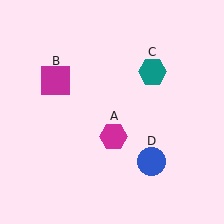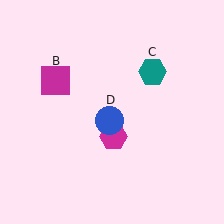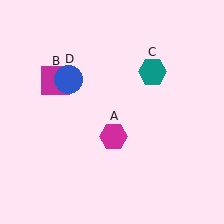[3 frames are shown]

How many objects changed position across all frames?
1 object changed position: blue circle (object D).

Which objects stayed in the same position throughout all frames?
Magenta hexagon (object A) and magenta square (object B) and teal hexagon (object C) remained stationary.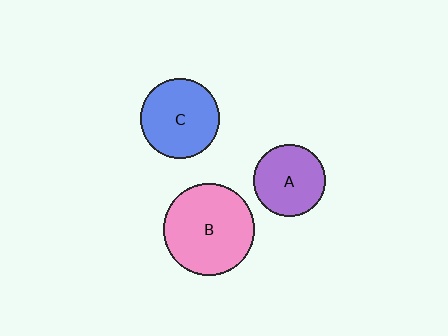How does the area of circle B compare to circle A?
Approximately 1.6 times.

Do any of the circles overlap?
No, none of the circles overlap.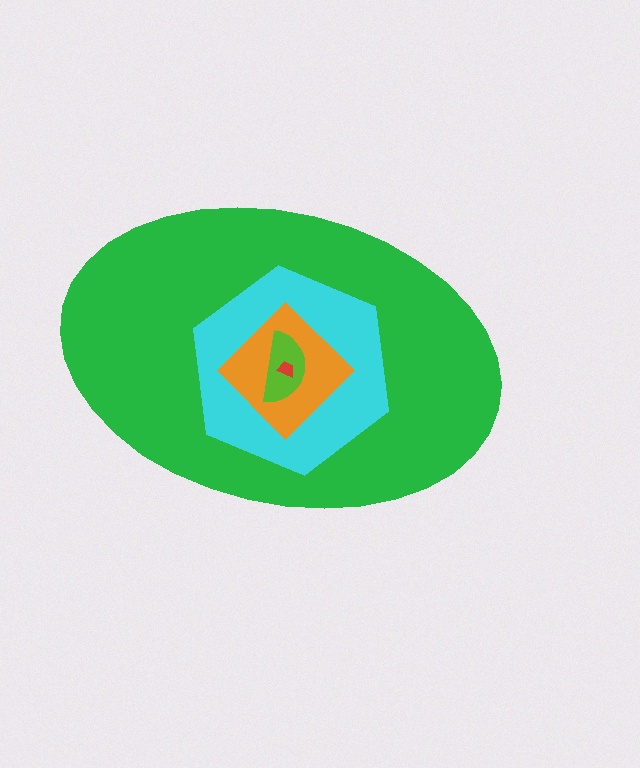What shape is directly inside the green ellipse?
The cyan hexagon.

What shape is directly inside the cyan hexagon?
The orange diamond.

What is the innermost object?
The red trapezoid.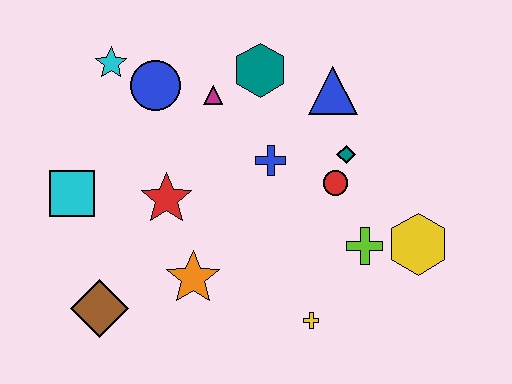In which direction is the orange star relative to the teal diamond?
The orange star is to the left of the teal diamond.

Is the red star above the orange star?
Yes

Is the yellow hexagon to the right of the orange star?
Yes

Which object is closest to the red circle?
The teal diamond is closest to the red circle.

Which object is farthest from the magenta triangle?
The yellow hexagon is farthest from the magenta triangle.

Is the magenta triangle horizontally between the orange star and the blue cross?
Yes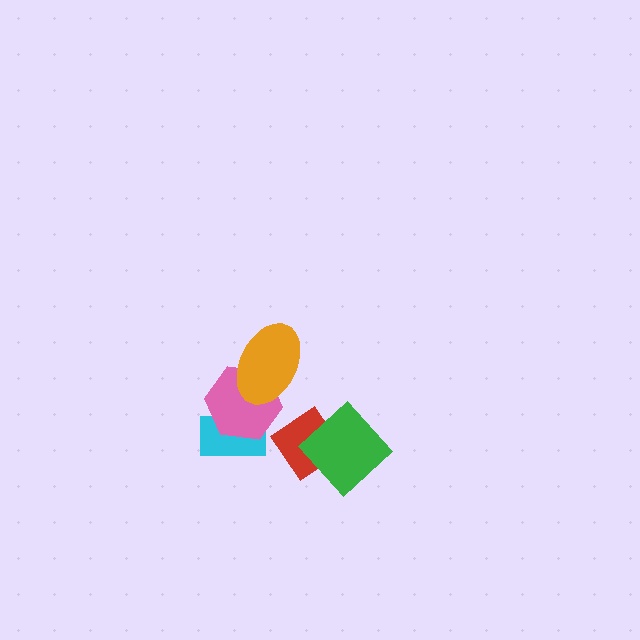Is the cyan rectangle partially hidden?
Yes, it is partially covered by another shape.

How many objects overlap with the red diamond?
1 object overlaps with the red diamond.